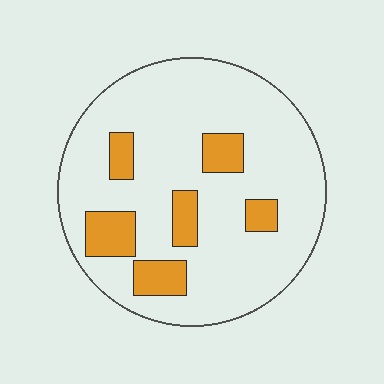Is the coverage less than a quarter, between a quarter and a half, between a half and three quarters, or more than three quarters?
Less than a quarter.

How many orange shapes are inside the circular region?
6.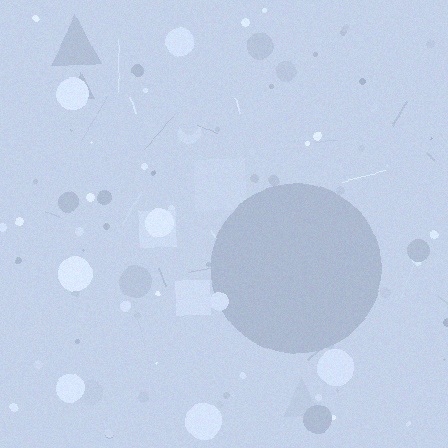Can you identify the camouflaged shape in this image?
The camouflaged shape is a circle.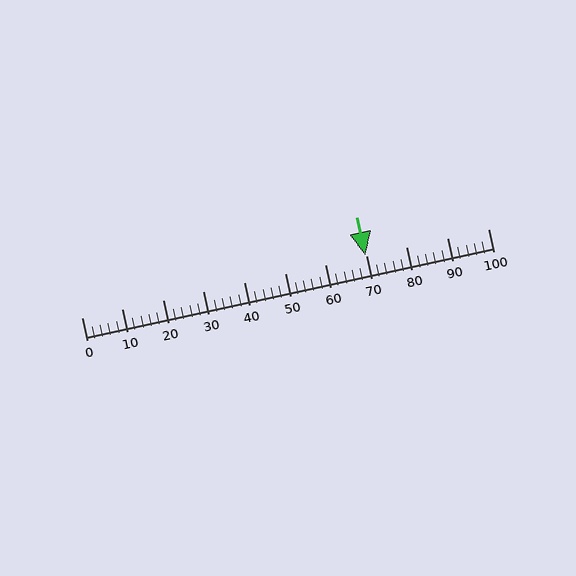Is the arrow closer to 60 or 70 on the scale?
The arrow is closer to 70.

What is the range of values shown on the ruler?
The ruler shows values from 0 to 100.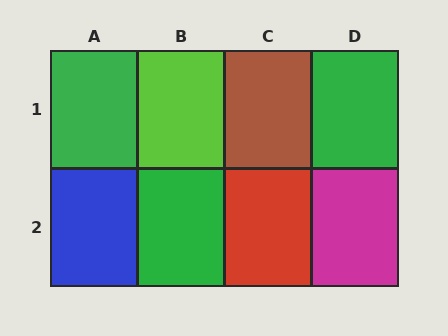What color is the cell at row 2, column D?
Magenta.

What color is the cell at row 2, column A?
Blue.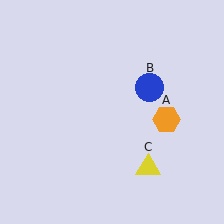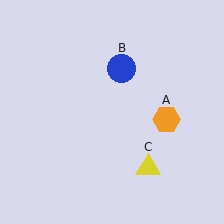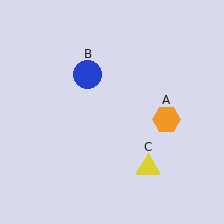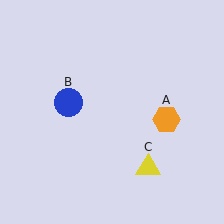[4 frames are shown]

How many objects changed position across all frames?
1 object changed position: blue circle (object B).